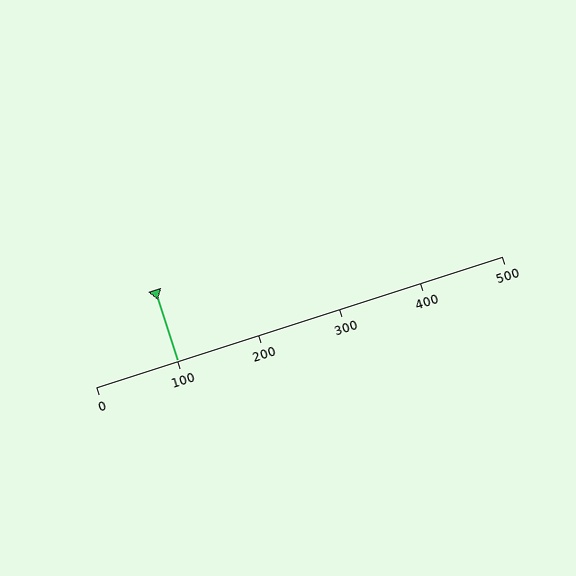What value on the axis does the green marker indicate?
The marker indicates approximately 100.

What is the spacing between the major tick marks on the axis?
The major ticks are spaced 100 apart.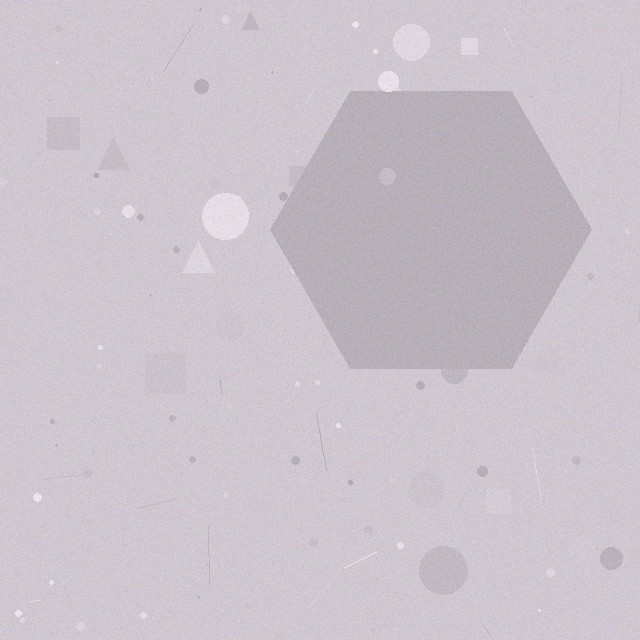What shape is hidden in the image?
A hexagon is hidden in the image.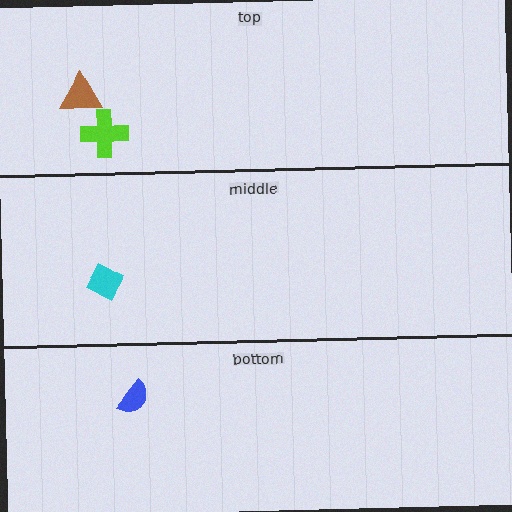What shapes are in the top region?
The lime cross, the brown triangle.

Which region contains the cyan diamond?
The middle region.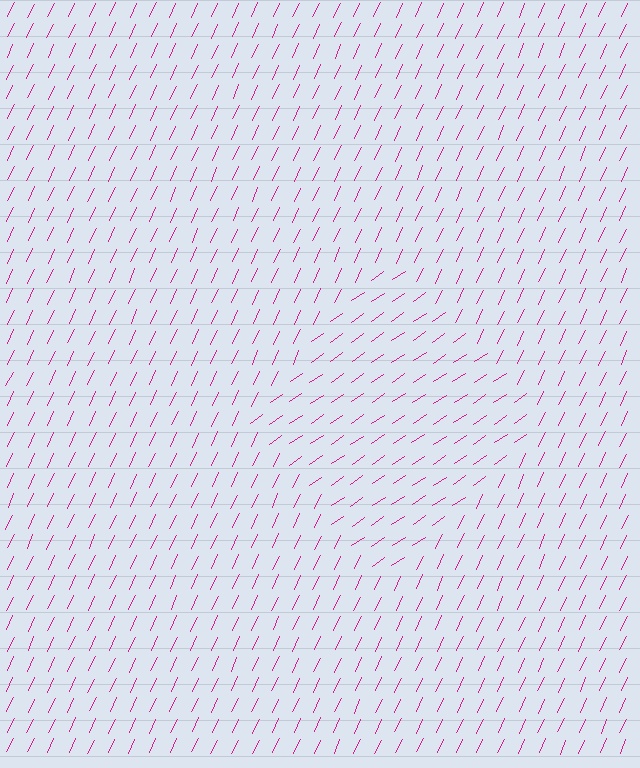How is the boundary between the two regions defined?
The boundary is defined purely by a change in line orientation (approximately 31 degrees difference). All lines are the same color and thickness.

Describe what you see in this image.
The image is filled with small magenta line segments. A diamond region in the image has lines oriented differently from the surrounding lines, creating a visible texture boundary.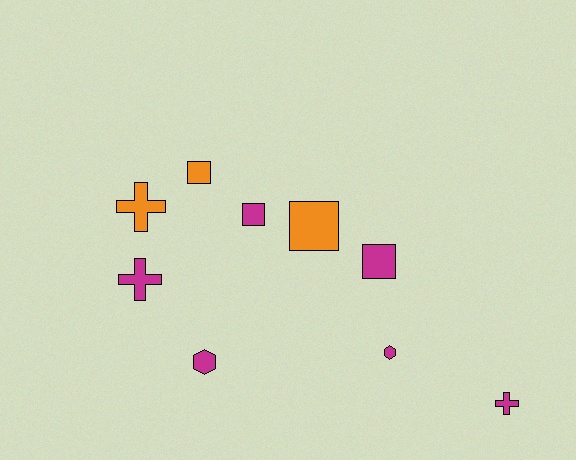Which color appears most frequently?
Magenta, with 6 objects.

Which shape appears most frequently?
Square, with 4 objects.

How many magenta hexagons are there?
There are 2 magenta hexagons.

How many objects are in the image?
There are 9 objects.